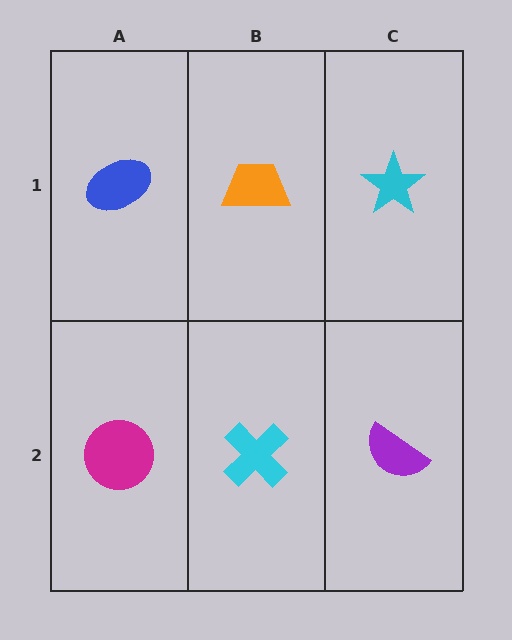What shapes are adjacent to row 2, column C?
A cyan star (row 1, column C), a cyan cross (row 2, column B).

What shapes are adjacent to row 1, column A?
A magenta circle (row 2, column A), an orange trapezoid (row 1, column B).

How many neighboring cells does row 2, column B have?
3.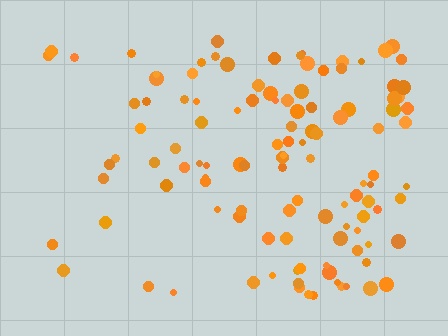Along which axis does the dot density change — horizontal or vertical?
Horizontal.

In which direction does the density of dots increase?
From left to right, with the right side densest.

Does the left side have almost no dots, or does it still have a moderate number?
Still a moderate number, just noticeably fewer than the right.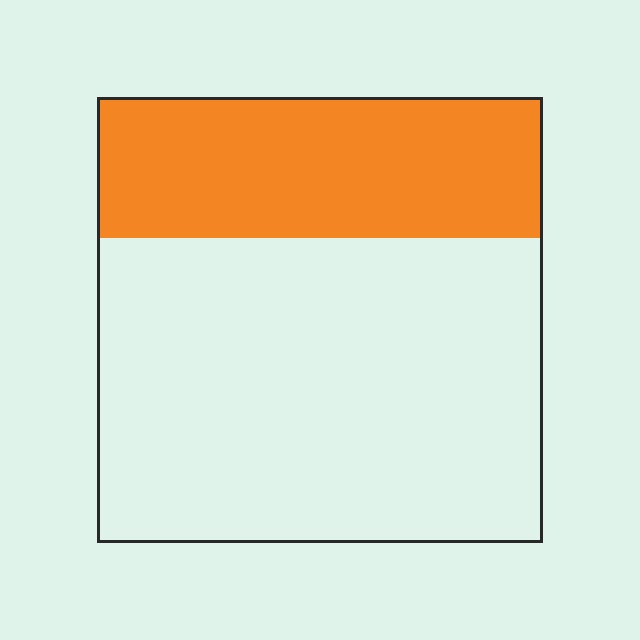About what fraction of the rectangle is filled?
About one third (1/3).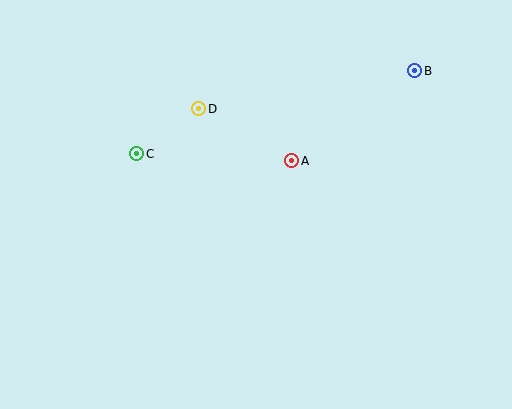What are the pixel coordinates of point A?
Point A is at (292, 161).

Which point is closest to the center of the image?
Point A at (292, 161) is closest to the center.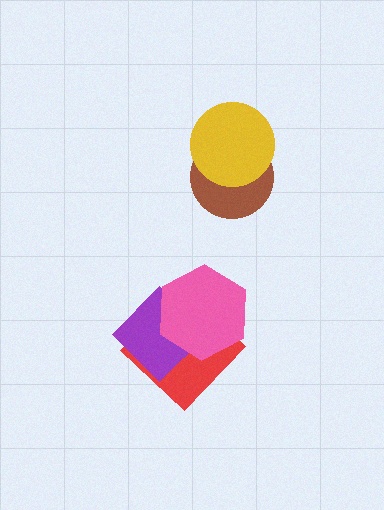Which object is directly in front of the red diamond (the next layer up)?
The purple diamond is directly in front of the red diamond.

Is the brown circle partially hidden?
Yes, it is partially covered by another shape.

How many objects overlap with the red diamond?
2 objects overlap with the red diamond.